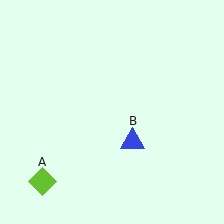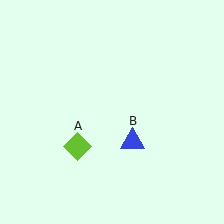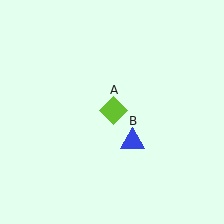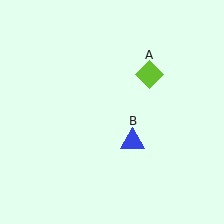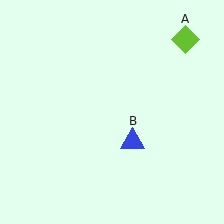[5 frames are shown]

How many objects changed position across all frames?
1 object changed position: lime diamond (object A).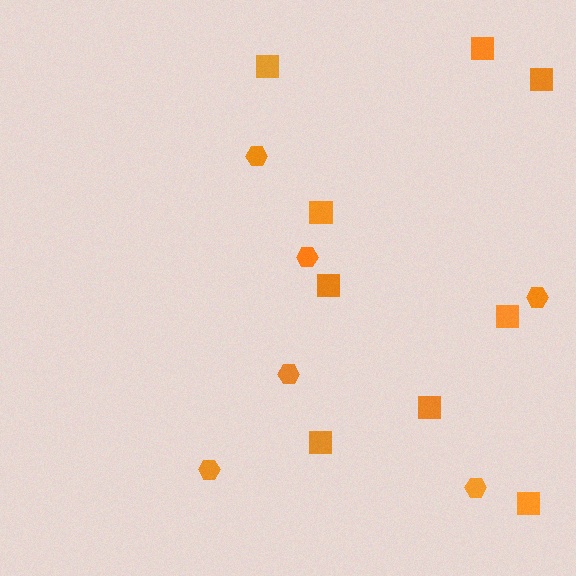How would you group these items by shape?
There are 2 groups: one group of squares (9) and one group of hexagons (6).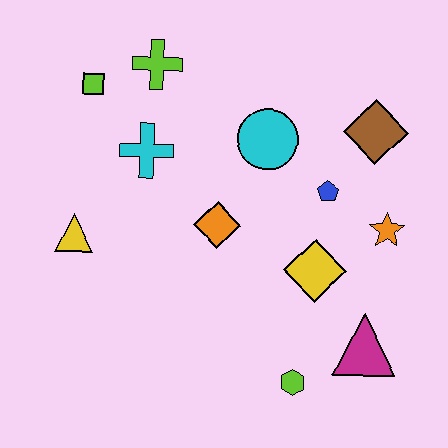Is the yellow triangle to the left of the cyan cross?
Yes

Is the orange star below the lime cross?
Yes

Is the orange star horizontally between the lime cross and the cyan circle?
No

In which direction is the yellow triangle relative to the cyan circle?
The yellow triangle is to the left of the cyan circle.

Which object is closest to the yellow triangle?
The cyan cross is closest to the yellow triangle.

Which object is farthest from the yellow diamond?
The lime square is farthest from the yellow diamond.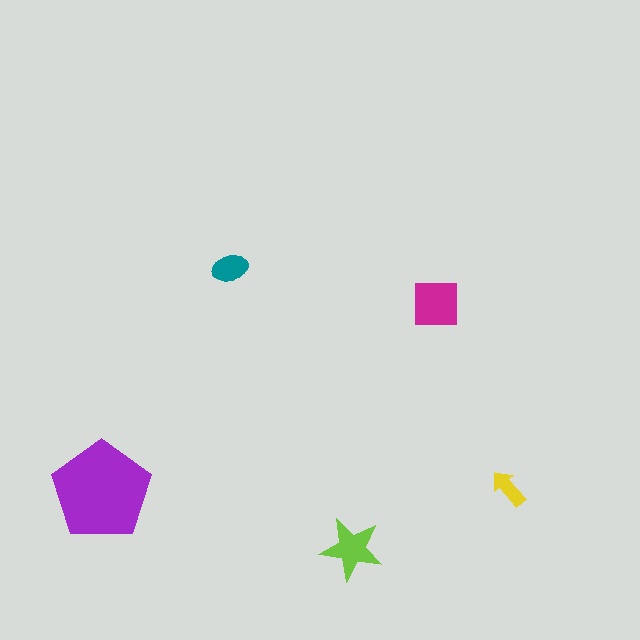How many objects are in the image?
There are 5 objects in the image.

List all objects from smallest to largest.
The yellow arrow, the teal ellipse, the lime star, the magenta square, the purple pentagon.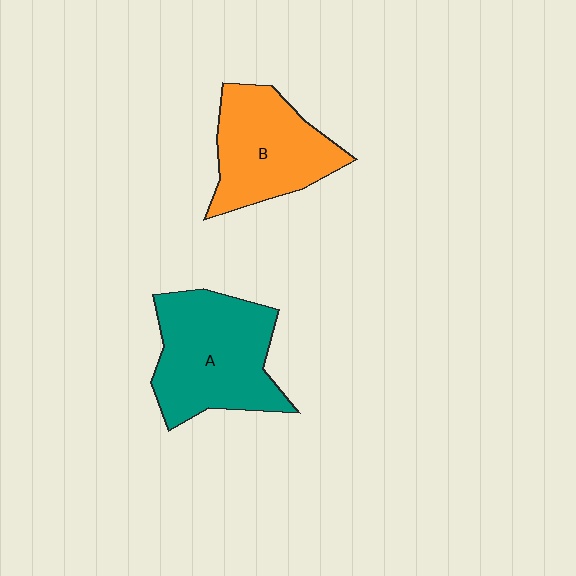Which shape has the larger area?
Shape A (teal).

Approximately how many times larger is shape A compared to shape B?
Approximately 1.2 times.